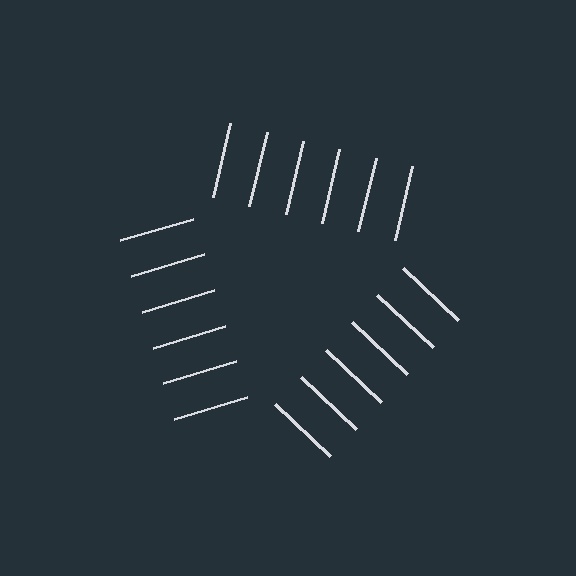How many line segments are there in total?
18 — 6 along each of the 3 edges.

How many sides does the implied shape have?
3 sides — the line-ends trace a triangle.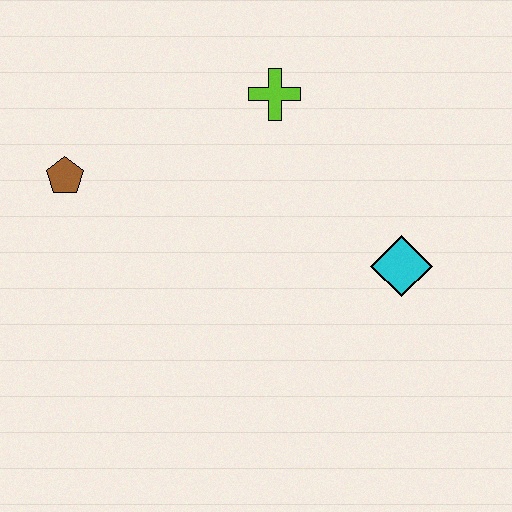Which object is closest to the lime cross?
The cyan diamond is closest to the lime cross.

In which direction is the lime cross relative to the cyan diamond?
The lime cross is above the cyan diamond.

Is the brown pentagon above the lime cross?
No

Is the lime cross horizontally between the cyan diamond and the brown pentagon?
Yes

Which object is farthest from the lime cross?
The brown pentagon is farthest from the lime cross.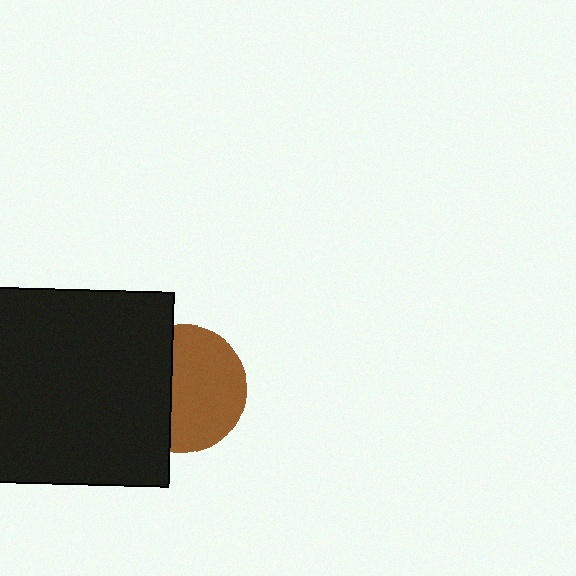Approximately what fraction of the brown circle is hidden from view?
Roughly 40% of the brown circle is hidden behind the black square.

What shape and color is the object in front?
The object in front is a black square.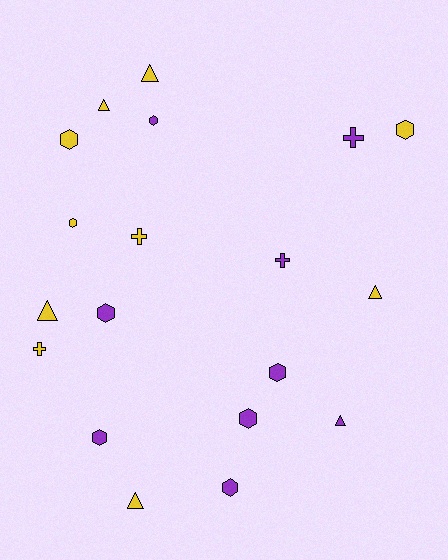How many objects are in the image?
There are 19 objects.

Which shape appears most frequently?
Hexagon, with 9 objects.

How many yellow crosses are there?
There are 2 yellow crosses.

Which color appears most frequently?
Yellow, with 10 objects.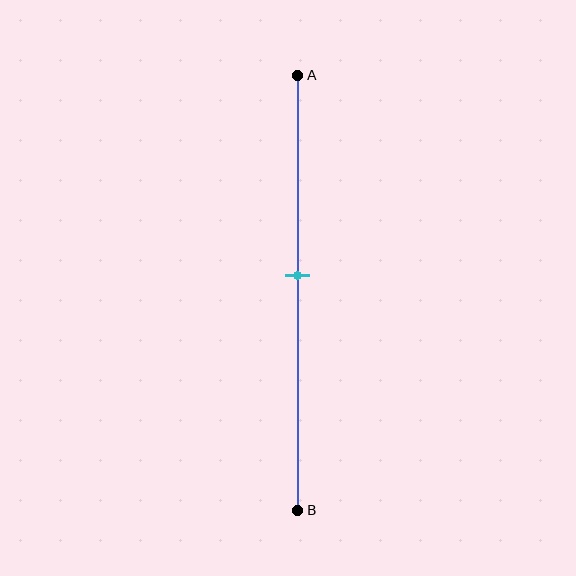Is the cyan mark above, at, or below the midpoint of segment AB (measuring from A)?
The cyan mark is above the midpoint of segment AB.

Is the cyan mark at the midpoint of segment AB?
No, the mark is at about 45% from A, not at the 50% midpoint.